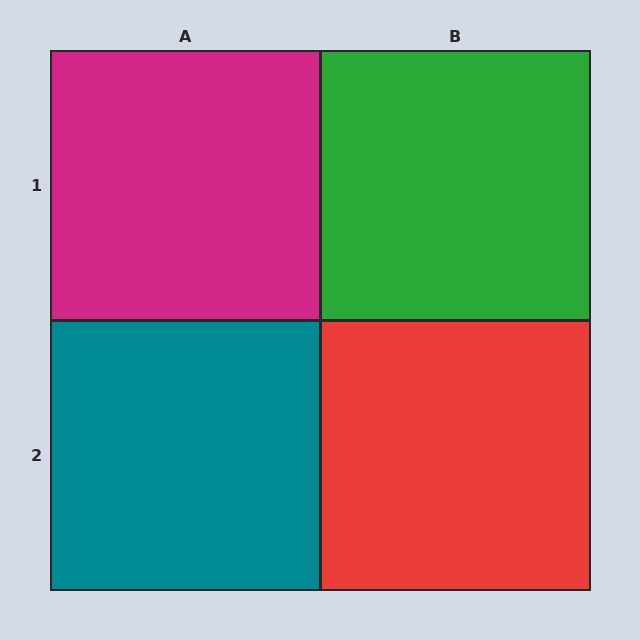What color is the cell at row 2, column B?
Red.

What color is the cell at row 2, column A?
Teal.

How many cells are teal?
1 cell is teal.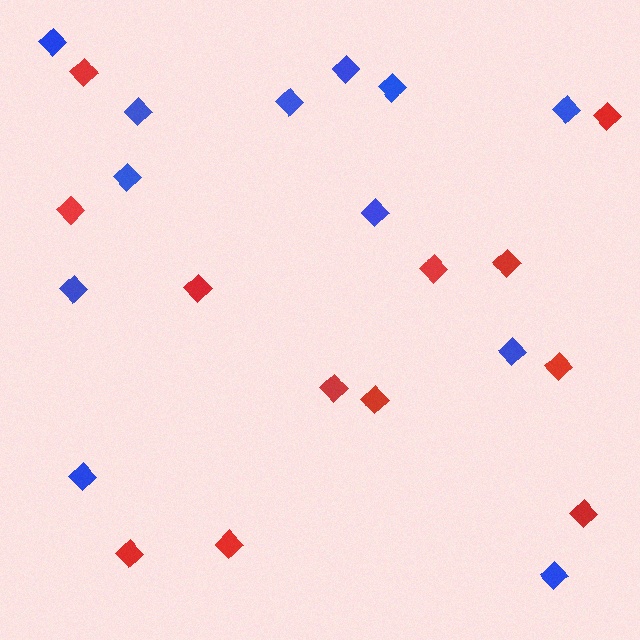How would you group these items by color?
There are 2 groups: one group of red diamonds (12) and one group of blue diamonds (12).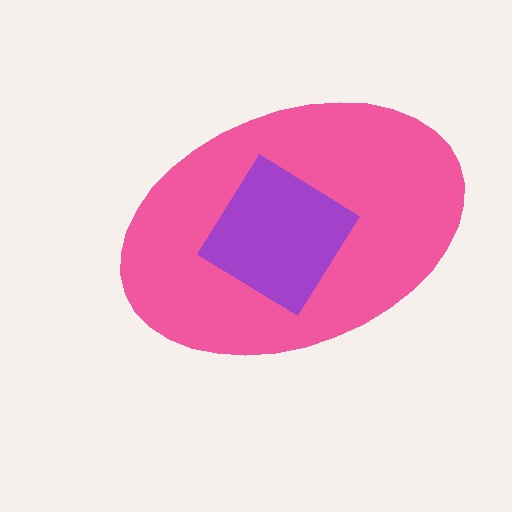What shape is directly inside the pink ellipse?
The purple diamond.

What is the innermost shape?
The purple diamond.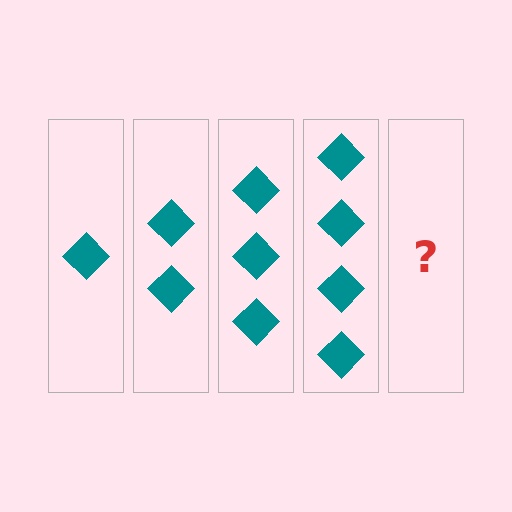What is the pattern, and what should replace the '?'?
The pattern is that each step adds one more diamond. The '?' should be 5 diamonds.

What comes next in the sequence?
The next element should be 5 diamonds.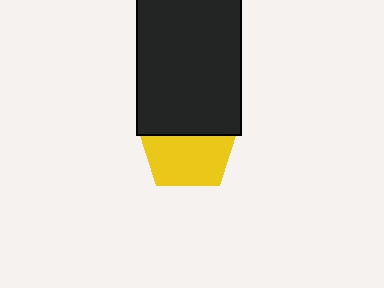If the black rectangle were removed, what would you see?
You would see the complete yellow pentagon.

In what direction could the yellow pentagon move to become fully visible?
The yellow pentagon could move down. That would shift it out from behind the black rectangle entirely.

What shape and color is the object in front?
The object in front is a black rectangle.